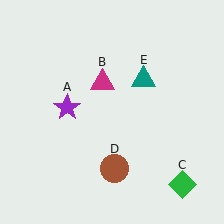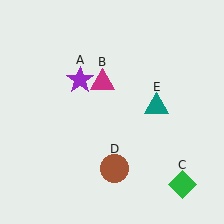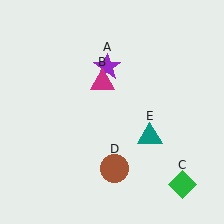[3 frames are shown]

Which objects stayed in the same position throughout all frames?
Magenta triangle (object B) and green diamond (object C) and brown circle (object D) remained stationary.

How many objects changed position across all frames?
2 objects changed position: purple star (object A), teal triangle (object E).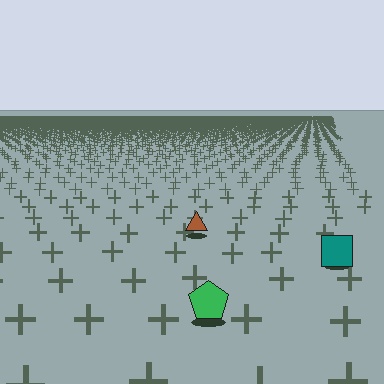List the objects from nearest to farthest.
From nearest to farthest: the green pentagon, the teal square, the brown triangle.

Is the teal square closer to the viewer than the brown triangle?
Yes. The teal square is closer — you can tell from the texture gradient: the ground texture is coarser near it.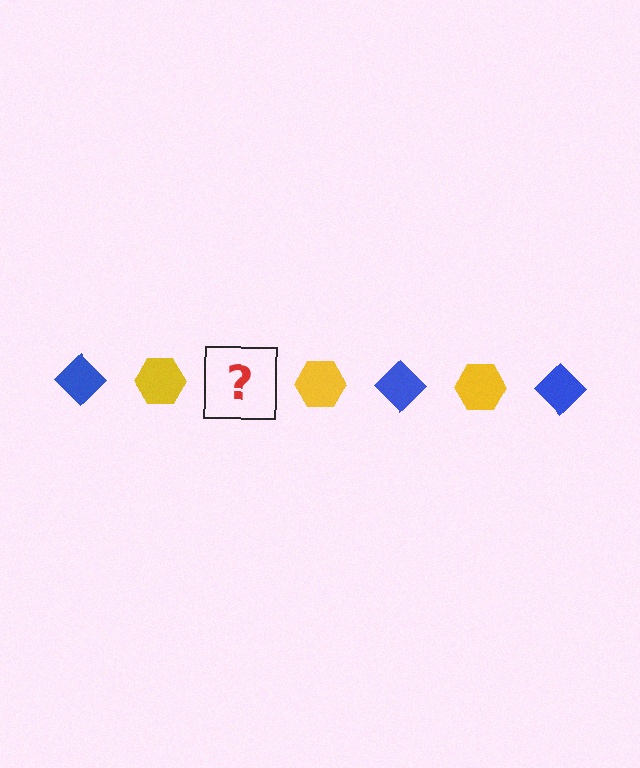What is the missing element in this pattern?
The missing element is a blue diamond.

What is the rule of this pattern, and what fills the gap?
The rule is that the pattern alternates between blue diamond and yellow hexagon. The gap should be filled with a blue diamond.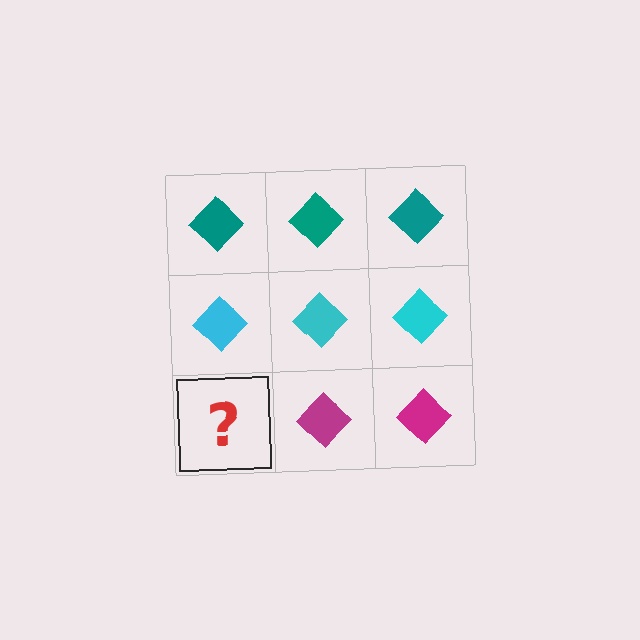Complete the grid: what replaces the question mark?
The question mark should be replaced with a magenta diamond.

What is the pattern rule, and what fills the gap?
The rule is that each row has a consistent color. The gap should be filled with a magenta diamond.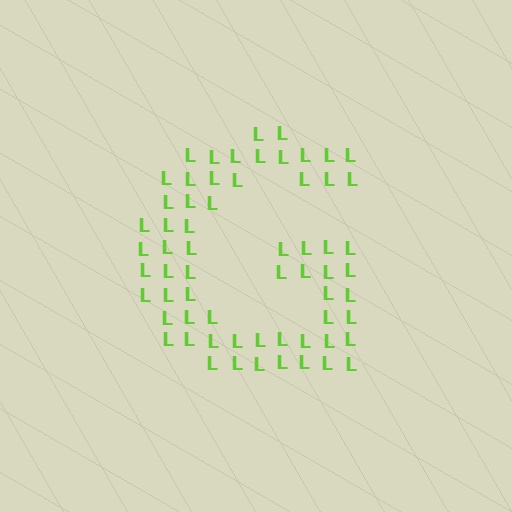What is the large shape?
The large shape is the letter G.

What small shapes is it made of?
It is made of small letter L's.